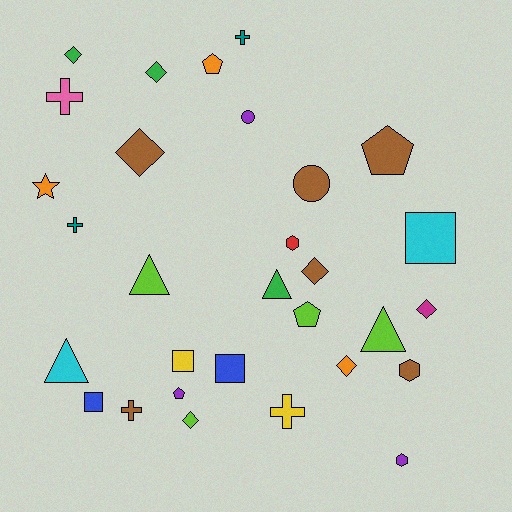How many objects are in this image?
There are 30 objects.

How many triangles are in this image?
There are 4 triangles.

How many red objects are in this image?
There is 1 red object.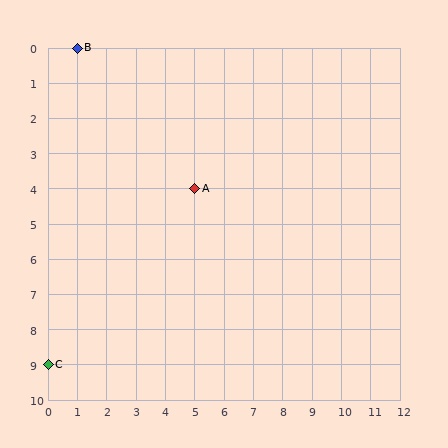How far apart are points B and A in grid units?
Points B and A are 4 columns and 4 rows apart (about 5.7 grid units diagonally).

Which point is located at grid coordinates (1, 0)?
Point B is at (1, 0).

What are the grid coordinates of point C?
Point C is at grid coordinates (0, 9).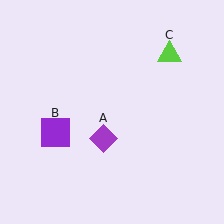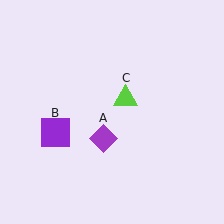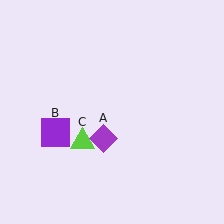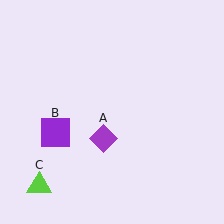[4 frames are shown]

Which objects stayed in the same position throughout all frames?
Purple diamond (object A) and purple square (object B) remained stationary.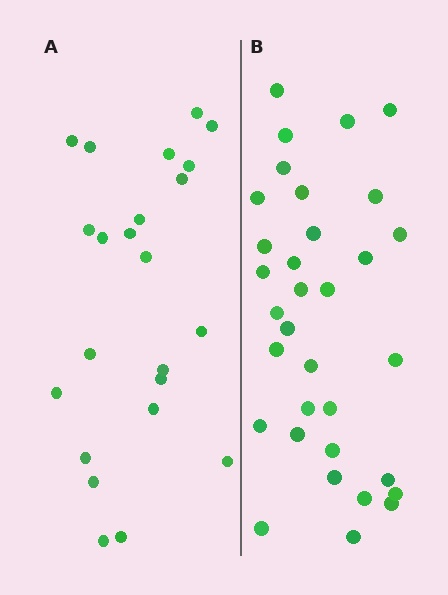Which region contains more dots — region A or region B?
Region B (the right region) has more dots.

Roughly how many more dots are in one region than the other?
Region B has roughly 10 or so more dots than region A.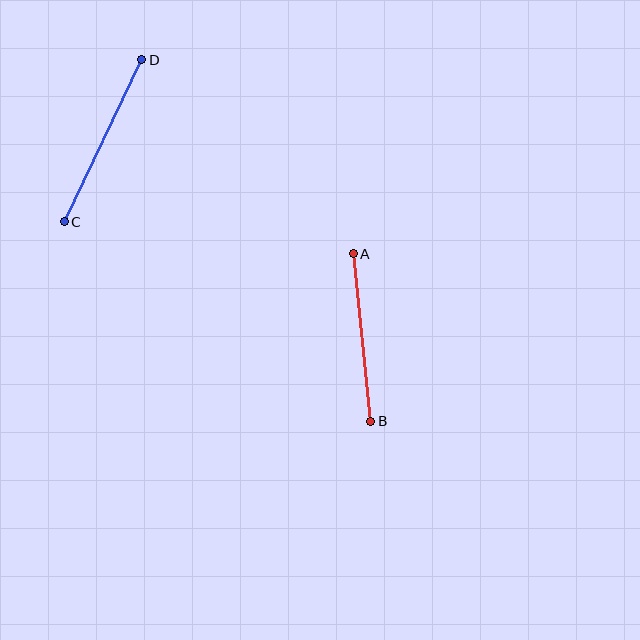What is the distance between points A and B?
The distance is approximately 168 pixels.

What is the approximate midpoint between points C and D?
The midpoint is at approximately (103, 141) pixels.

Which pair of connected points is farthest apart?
Points C and D are farthest apart.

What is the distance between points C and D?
The distance is approximately 180 pixels.